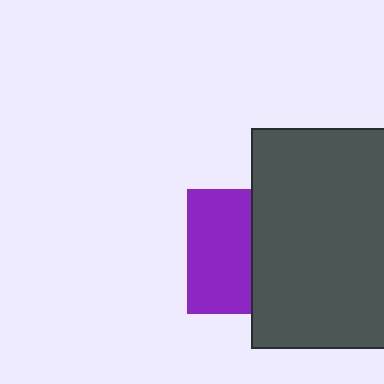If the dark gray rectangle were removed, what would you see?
You would see the complete purple square.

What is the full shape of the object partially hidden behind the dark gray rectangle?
The partially hidden object is a purple square.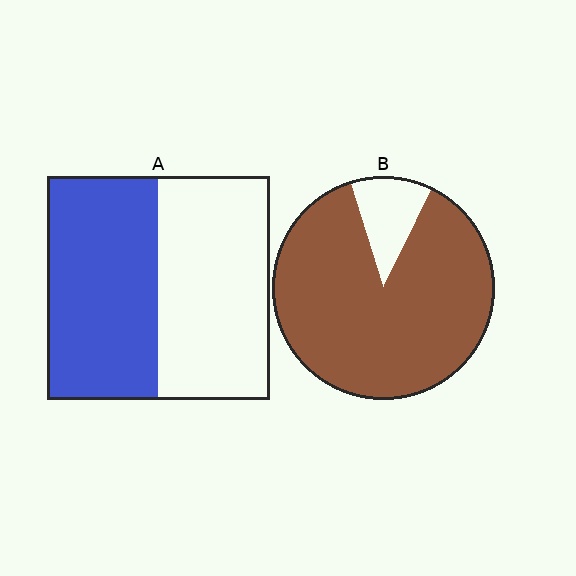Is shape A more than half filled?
Roughly half.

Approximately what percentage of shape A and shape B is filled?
A is approximately 50% and B is approximately 90%.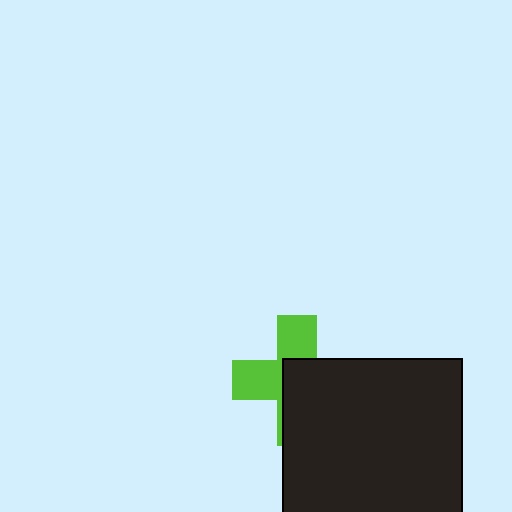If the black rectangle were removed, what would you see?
You would see the complete lime cross.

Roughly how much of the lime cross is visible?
A small part of it is visible (roughly 44%).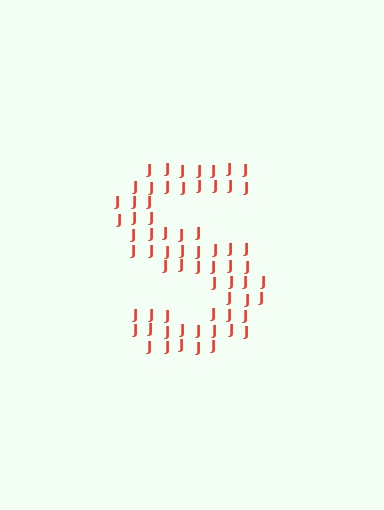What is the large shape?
The large shape is the letter S.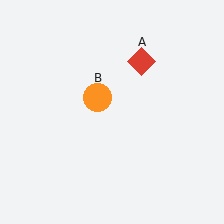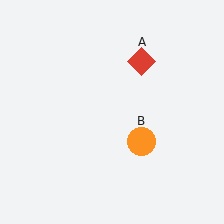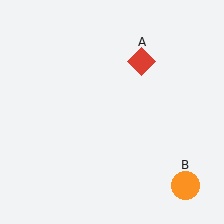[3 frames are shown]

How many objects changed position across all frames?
1 object changed position: orange circle (object B).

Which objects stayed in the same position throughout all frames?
Red diamond (object A) remained stationary.